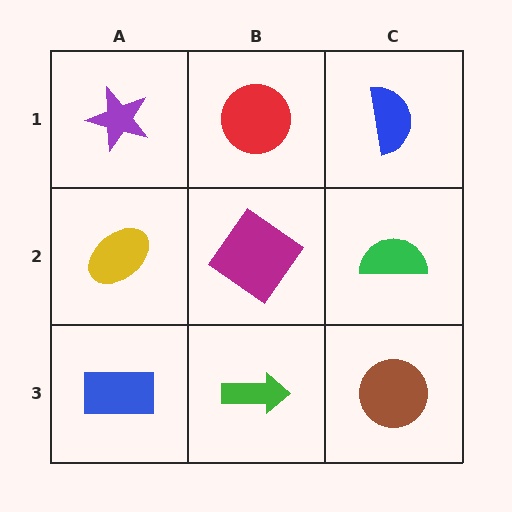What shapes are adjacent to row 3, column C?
A green semicircle (row 2, column C), a green arrow (row 3, column B).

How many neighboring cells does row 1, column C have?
2.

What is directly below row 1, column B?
A magenta diamond.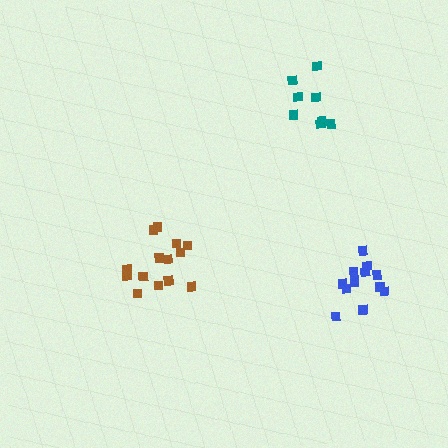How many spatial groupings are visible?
There are 3 spatial groupings.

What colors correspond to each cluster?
The clusters are colored: brown, teal, blue.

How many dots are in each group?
Group 1: 14 dots, Group 2: 8 dots, Group 3: 12 dots (34 total).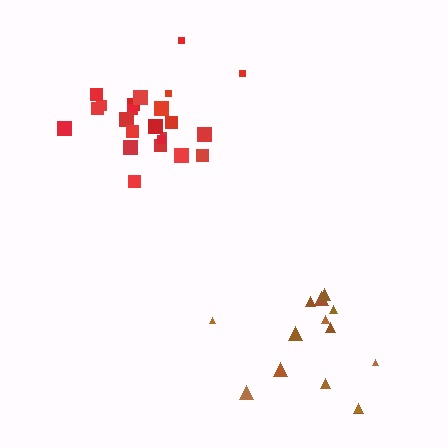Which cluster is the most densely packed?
Red.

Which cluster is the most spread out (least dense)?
Brown.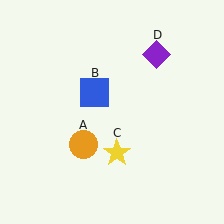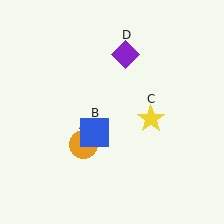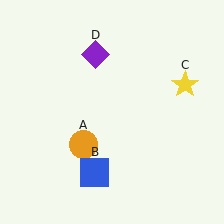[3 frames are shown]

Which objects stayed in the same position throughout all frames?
Orange circle (object A) remained stationary.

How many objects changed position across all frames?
3 objects changed position: blue square (object B), yellow star (object C), purple diamond (object D).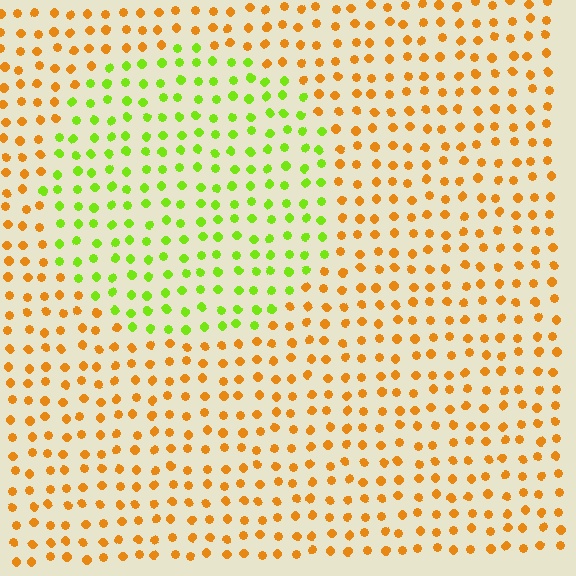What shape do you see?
I see a circle.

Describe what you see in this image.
The image is filled with small orange elements in a uniform arrangement. A circle-shaped region is visible where the elements are tinted to a slightly different hue, forming a subtle color boundary.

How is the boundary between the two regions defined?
The boundary is defined purely by a slight shift in hue (about 59 degrees). Spacing, size, and orientation are identical on both sides.